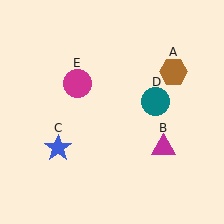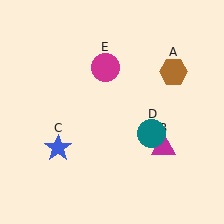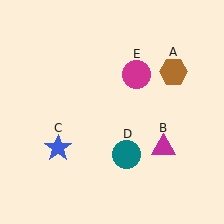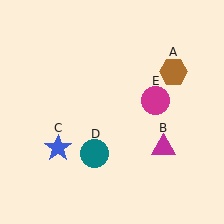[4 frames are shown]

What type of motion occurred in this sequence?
The teal circle (object D), magenta circle (object E) rotated clockwise around the center of the scene.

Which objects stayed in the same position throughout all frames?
Brown hexagon (object A) and magenta triangle (object B) and blue star (object C) remained stationary.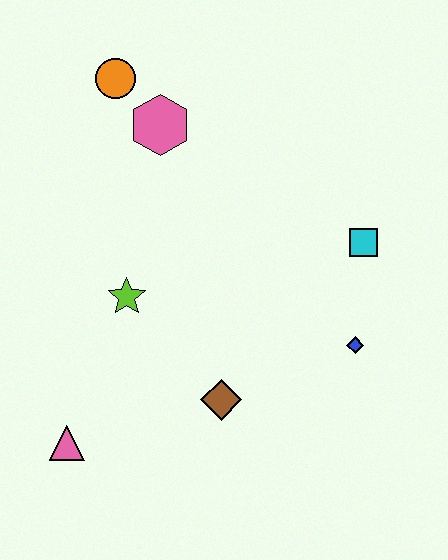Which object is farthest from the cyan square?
The pink triangle is farthest from the cyan square.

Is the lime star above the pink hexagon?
No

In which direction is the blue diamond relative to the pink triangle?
The blue diamond is to the right of the pink triangle.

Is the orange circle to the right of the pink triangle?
Yes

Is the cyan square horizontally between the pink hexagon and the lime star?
No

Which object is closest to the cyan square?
The blue diamond is closest to the cyan square.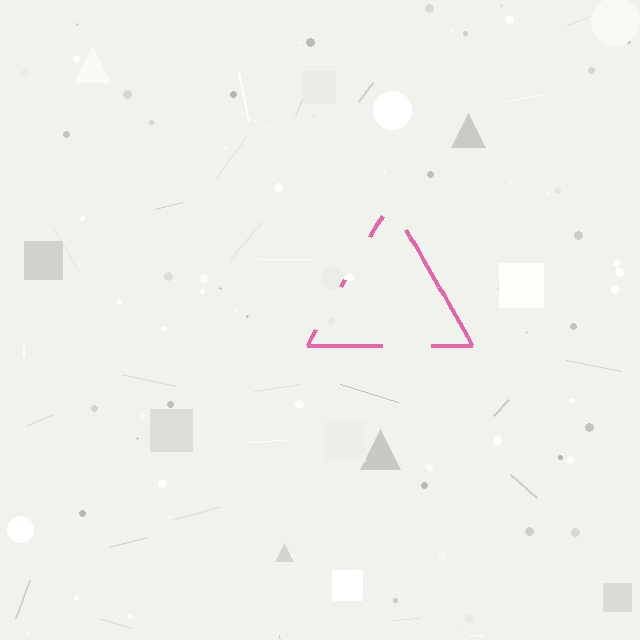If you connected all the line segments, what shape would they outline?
They would outline a triangle.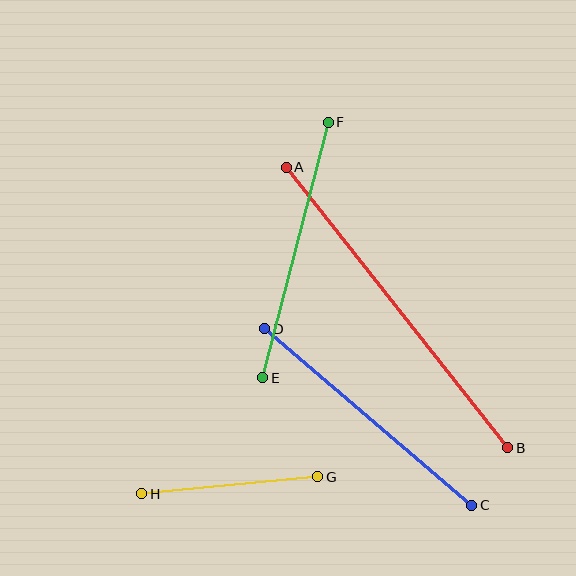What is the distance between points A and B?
The distance is approximately 357 pixels.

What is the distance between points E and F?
The distance is approximately 264 pixels.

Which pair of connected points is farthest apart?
Points A and B are farthest apart.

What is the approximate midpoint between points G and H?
The midpoint is at approximately (230, 485) pixels.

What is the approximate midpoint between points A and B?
The midpoint is at approximately (397, 308) pixels.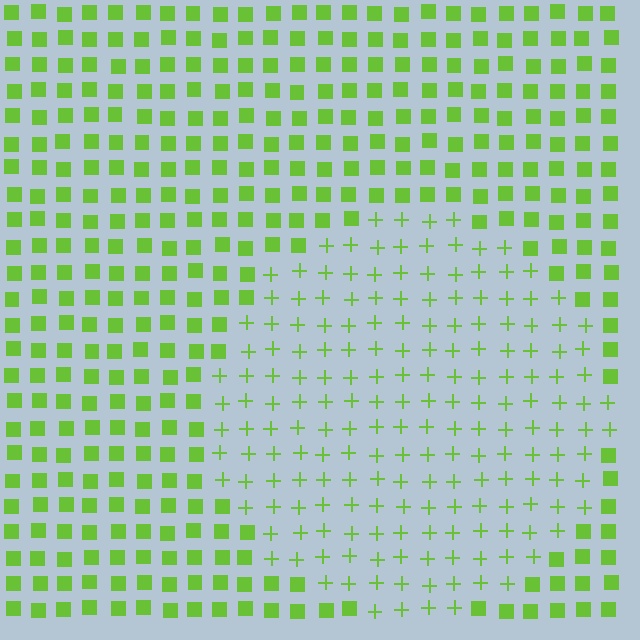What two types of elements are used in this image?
The image uses plus signs inside the circle region and squares outside it.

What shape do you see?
I see a circle.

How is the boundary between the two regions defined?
The boundary is defined by a change in element shape: plus signs inside vs. squares outside. All elements share the same color and spacing.